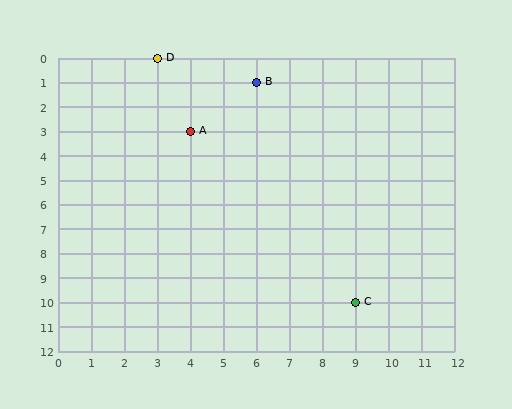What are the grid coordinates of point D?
Point D is at grid coordinates (3, 0).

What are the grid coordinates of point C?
Point C is at grid coordinates (9, 10).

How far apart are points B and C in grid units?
Points B and C are 3 columns and 9 rows apart (about 9.5 grid units diagonally).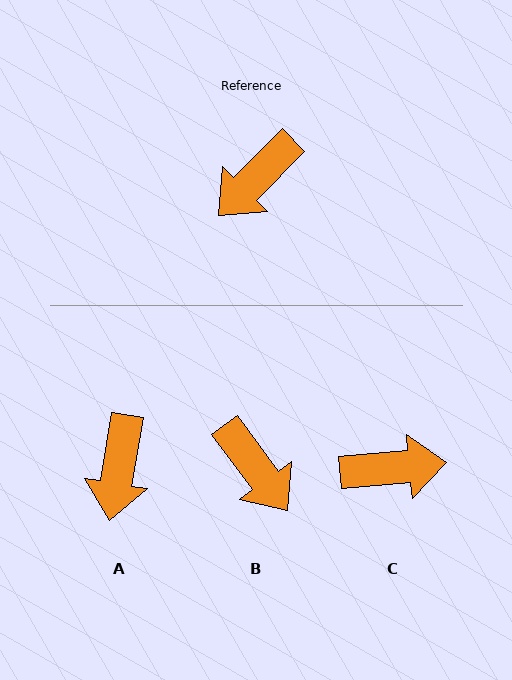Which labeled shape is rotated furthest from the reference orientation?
C, about 140 degrees away.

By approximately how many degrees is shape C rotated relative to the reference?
Approximately 140 degrees counter-clockwise.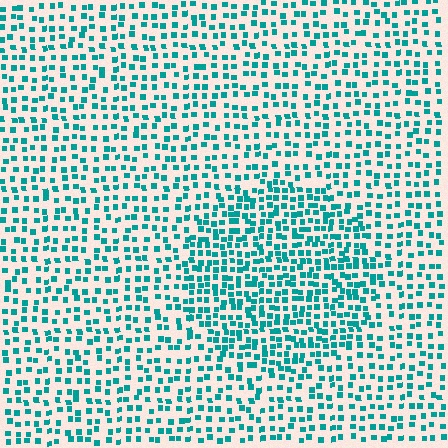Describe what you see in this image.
The image contains small teal elements arranged at two different densities. A circle-shaped region is visible where the elements are more densely packed than the surrounding area.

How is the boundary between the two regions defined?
The boundary is defined by a change in element density (approximately 1.7x ratio). All elements are the same color, size, and shape.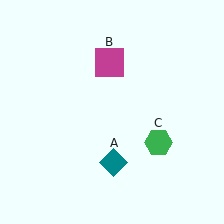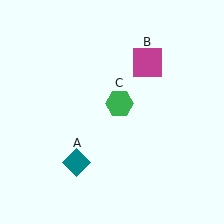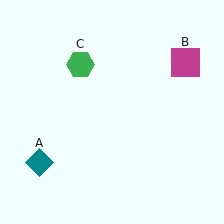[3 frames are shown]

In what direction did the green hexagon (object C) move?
The green hexagon (object C) moved up and to the left.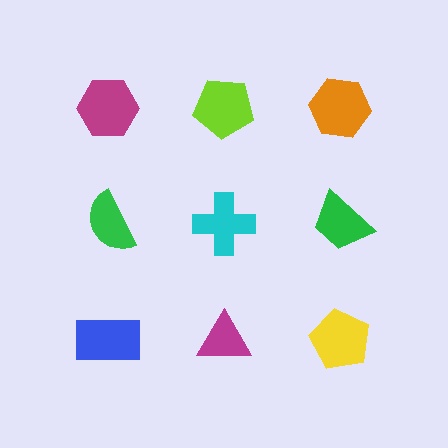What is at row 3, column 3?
A yellow pentagon.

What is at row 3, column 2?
A magenta triangle.